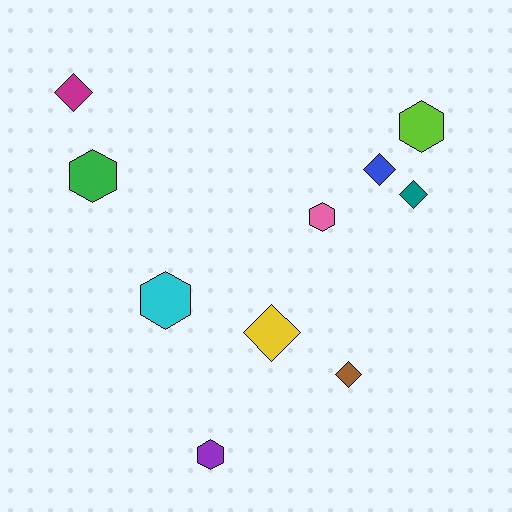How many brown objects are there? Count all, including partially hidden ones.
There is 1 brown object.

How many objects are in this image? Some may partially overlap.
There are 10 objects.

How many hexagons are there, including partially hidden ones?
There are 5 hexagons.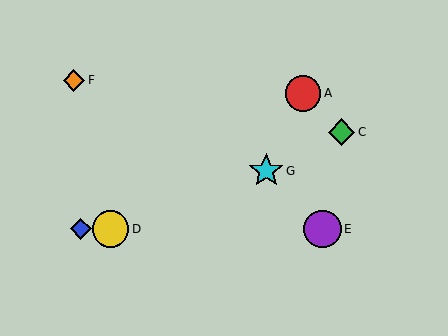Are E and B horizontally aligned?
Yes, both are at y≈229.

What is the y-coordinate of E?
Object E is at y≈229.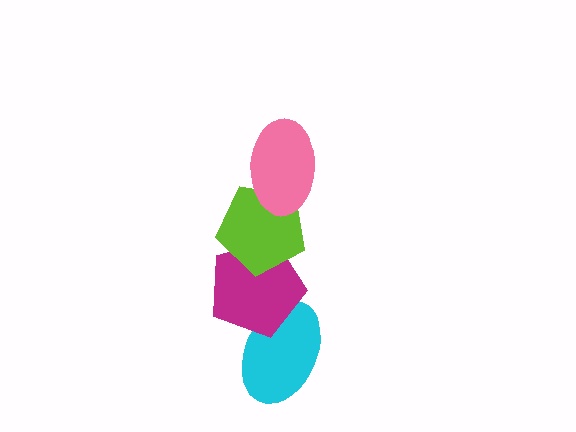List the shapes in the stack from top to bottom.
From top to bottom: the pink ellipse, the lime pentagon, the magenta pentagon, the cyan ellipse.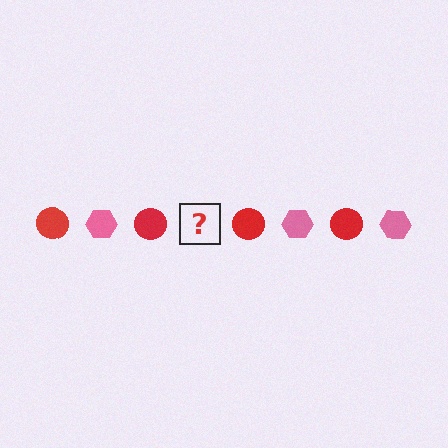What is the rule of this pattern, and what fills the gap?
The rule is that the pattern alternates between red circle and pink hexagon. The gap should be filled with a pink hexagon.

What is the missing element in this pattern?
The missing element is a pink hexagon.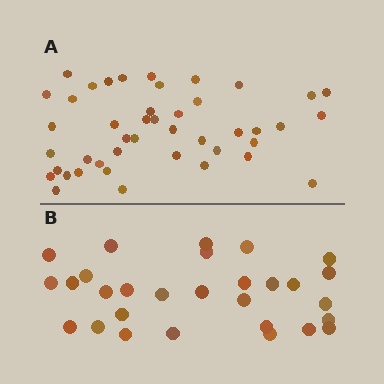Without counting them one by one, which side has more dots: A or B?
Region A (the top region) has more dots.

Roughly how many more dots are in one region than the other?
Region A has approximately 15 more dots than region B.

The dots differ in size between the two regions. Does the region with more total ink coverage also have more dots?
No. Region B has more total ink coverage because its dots are larger, but region A actually contains more individual dots. Total area can be misleading — the number of items is what matters here.